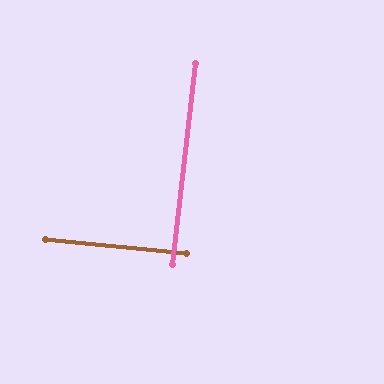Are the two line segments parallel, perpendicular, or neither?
Perpendicular — they meet at approximately 89°.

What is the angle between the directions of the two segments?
Approximately 89 degrees.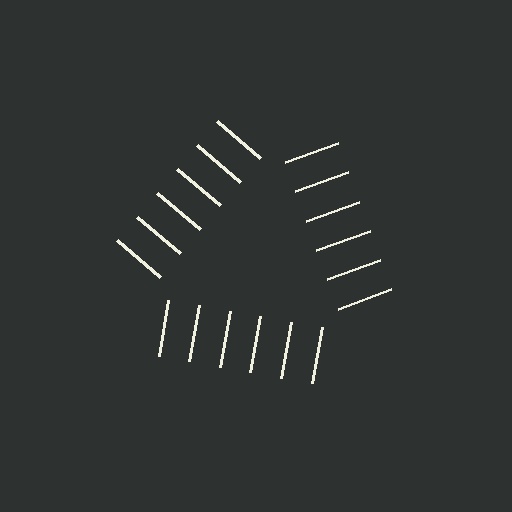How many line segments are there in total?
18 — 6 along each of the 3 edges.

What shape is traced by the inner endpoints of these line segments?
An illusory triangle — the line segments terminate on its edges but no continuous stroke is drawn.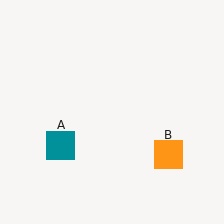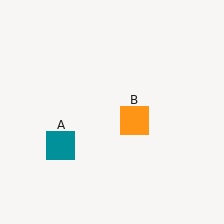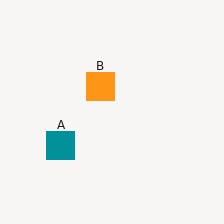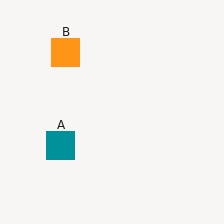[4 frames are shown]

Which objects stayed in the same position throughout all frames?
Teal square (object A) remained stationary.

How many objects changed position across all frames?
1 object changed position: orange square (object B).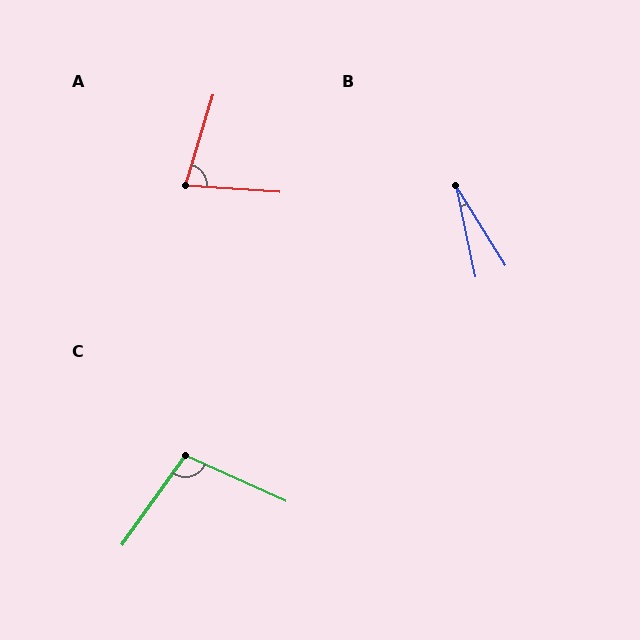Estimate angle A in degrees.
Approximately 77 degrees.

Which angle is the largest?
C, at approximately 101 degrees.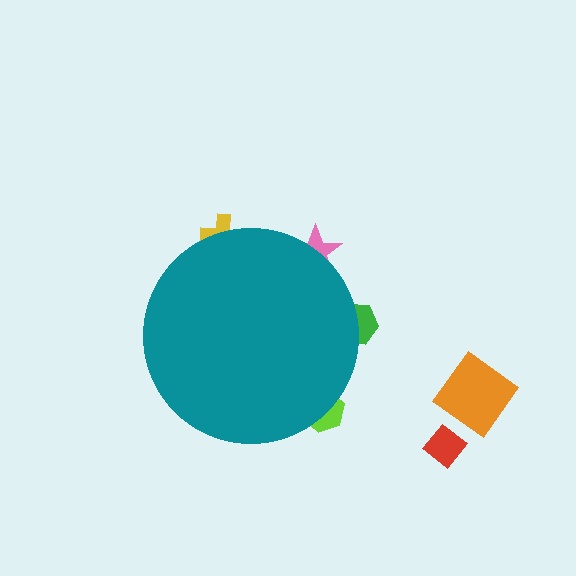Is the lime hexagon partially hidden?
Yes, the lime hexagon is partially hidden behind the teal circle.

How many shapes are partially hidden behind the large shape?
4 shapes are partially hidden.